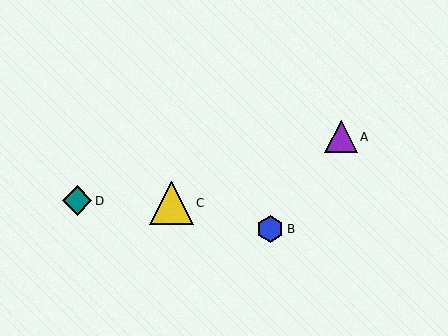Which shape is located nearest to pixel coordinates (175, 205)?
The yellow triangle (labeled C) at (171, 203) is nearest to that location.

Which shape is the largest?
The yellow triangle (labeled C) is the largest.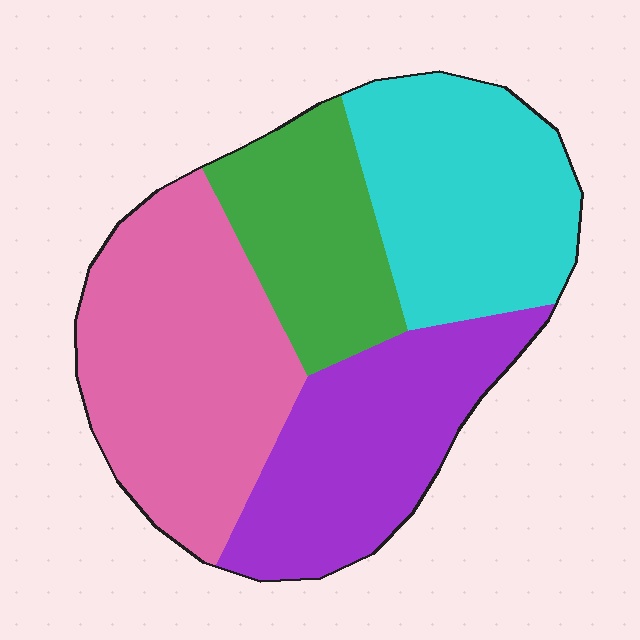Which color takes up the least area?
Green, at roughly 20%.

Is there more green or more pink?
Pink.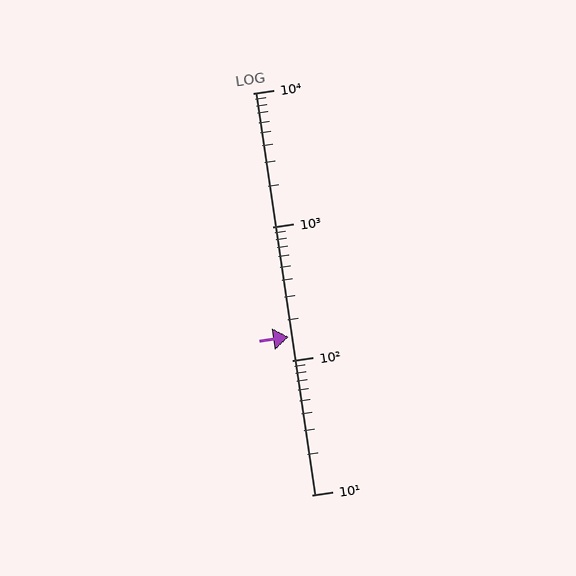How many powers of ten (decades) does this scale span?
The scale spans 3 decades, from 10 to 10000.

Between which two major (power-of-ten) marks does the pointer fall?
The pointer is between 100 and 1000.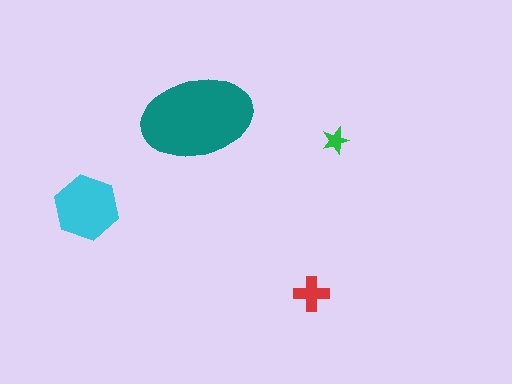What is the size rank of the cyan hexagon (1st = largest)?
2nd.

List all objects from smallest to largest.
The green star, the red cross, the cyan hexagon, the teal ellipse.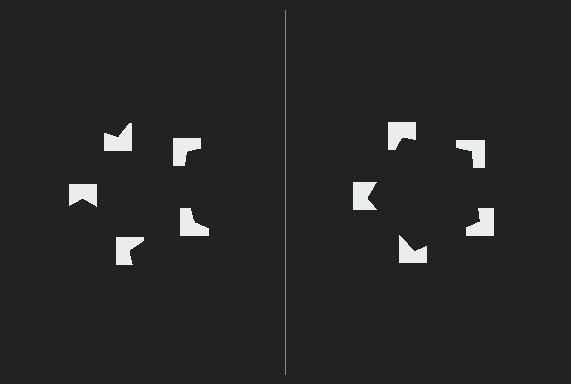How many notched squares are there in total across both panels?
10 — 5 on each side.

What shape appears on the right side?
An illusory pentagon.